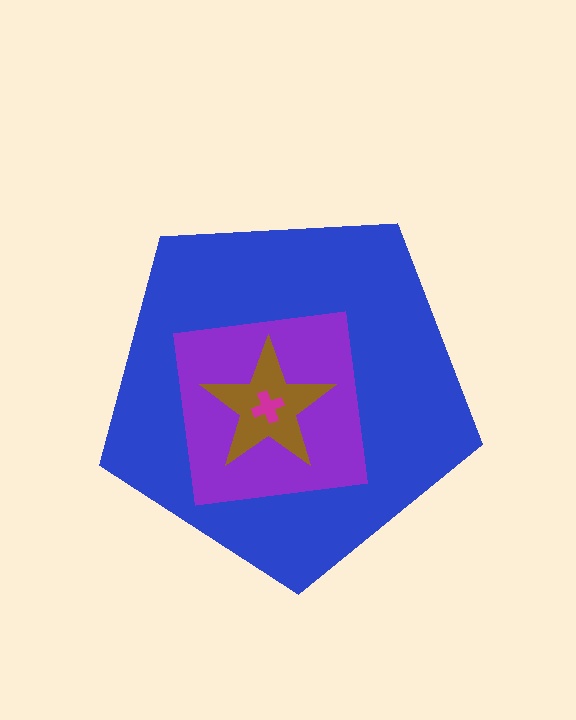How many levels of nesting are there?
4.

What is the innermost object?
The magenta cross.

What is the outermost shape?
The blue pentagon.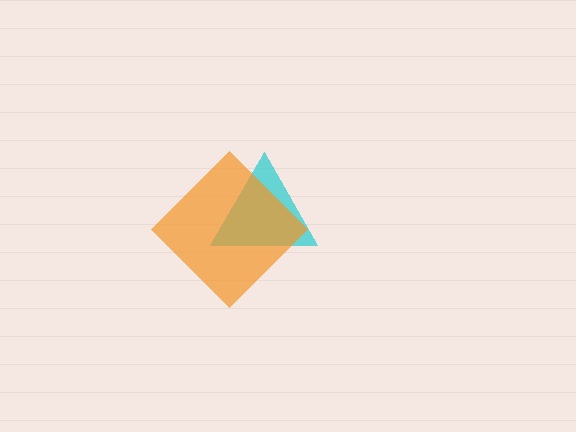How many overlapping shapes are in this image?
There are 2 overlapping shapes in the image.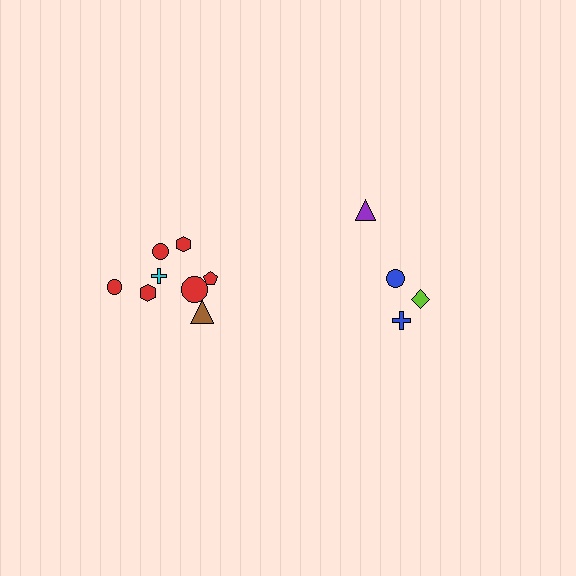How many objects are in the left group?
There are 8 objects.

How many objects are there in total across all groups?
There are 12 objects.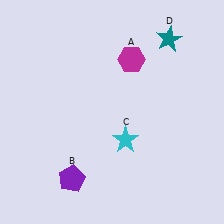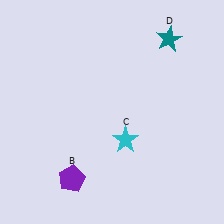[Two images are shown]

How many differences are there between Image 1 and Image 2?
There is 1 difference between the two images.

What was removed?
The magenta hexagon (A) was removed in Image 2.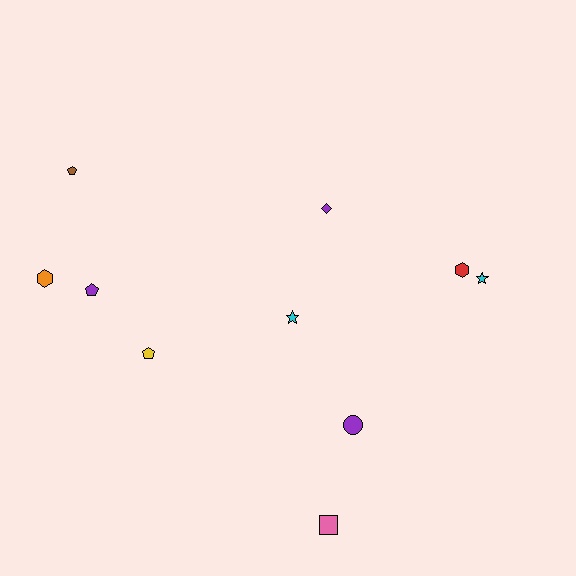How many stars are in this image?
There are 2 stars.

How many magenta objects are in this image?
There are no magenta objects.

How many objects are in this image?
There are 10 objects.